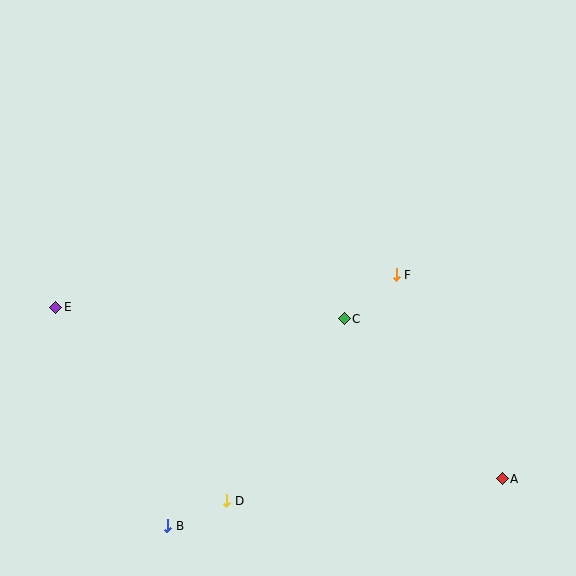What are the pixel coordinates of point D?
Point D is at (227, 501).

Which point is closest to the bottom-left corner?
Point B is closest to the bottom-left corner.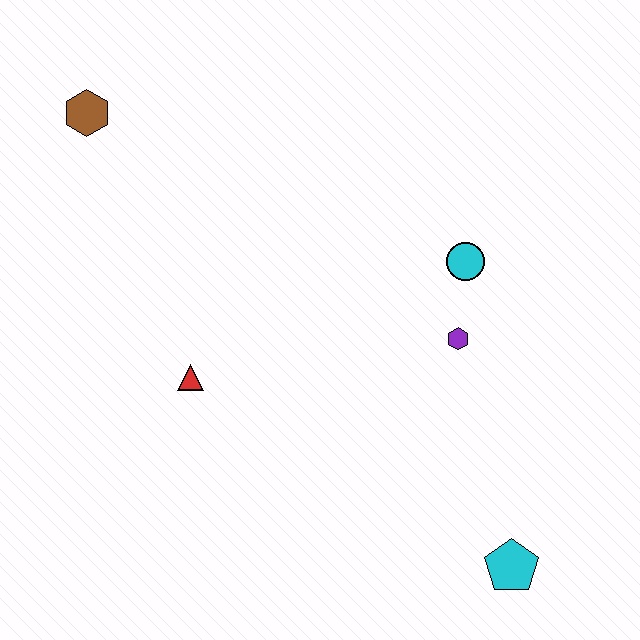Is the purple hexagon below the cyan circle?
Yes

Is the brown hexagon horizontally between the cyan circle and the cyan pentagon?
No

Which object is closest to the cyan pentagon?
The purple hexagon is closest to the cyan pentagon.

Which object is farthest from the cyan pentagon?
The brown hexagon is farthest from the cyan pentagon.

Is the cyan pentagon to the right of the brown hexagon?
Yes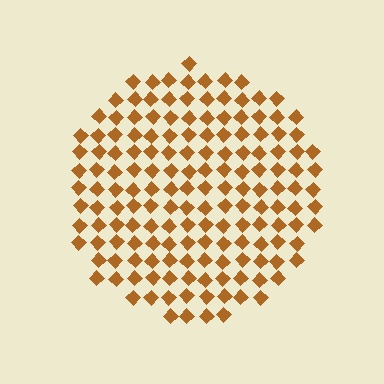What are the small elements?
The small elements are diamonds.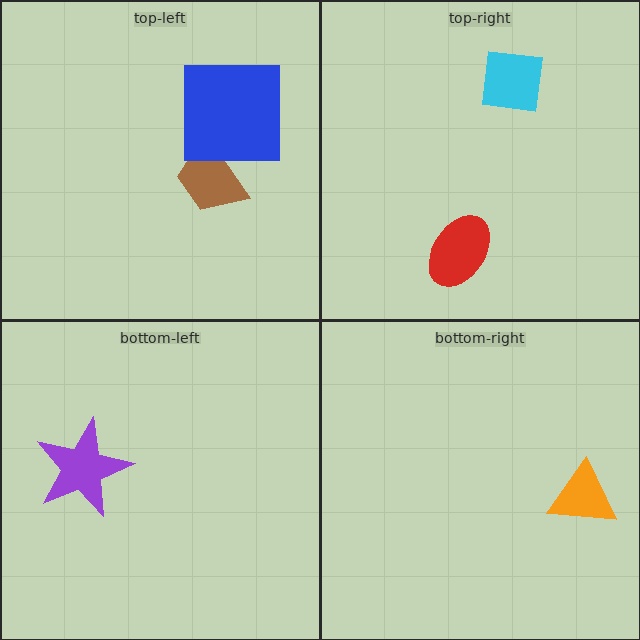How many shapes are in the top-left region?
2.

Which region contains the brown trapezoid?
The top-left region.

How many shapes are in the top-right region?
2.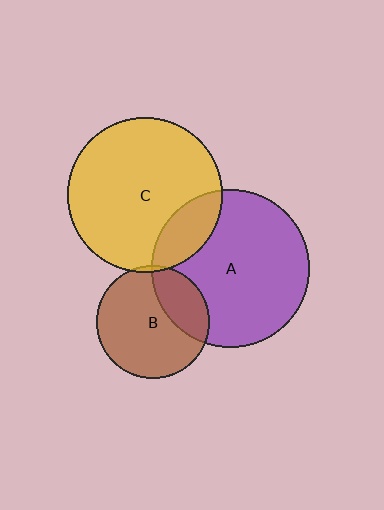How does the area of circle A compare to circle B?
Approximately 2.0 times.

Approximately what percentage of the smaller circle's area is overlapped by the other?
Approximately 15%.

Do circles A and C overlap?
Yes.